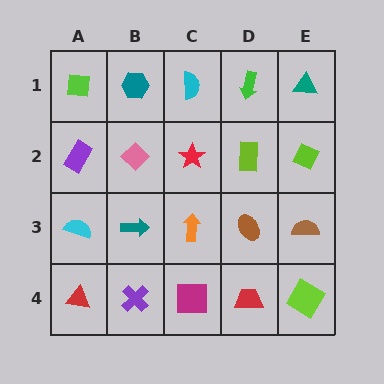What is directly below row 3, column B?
A purple cross.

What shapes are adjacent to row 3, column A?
A purple rectangle (row 2, column A), a red triangle (row 4, column A), a teal arrow (row 3, column B).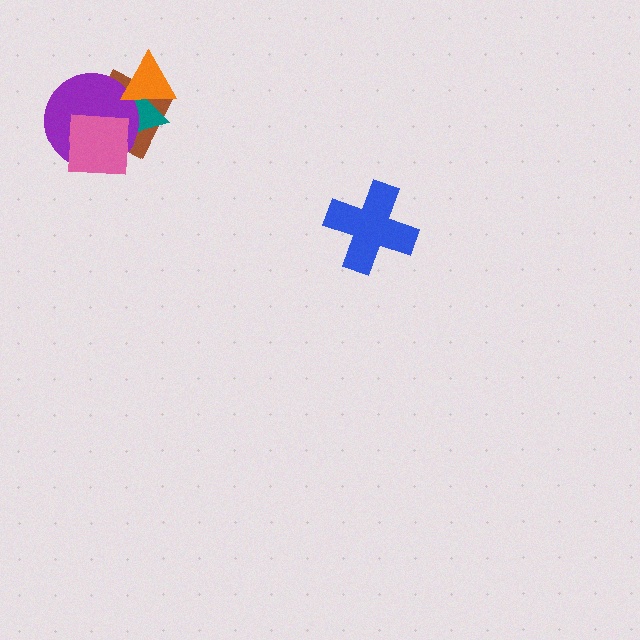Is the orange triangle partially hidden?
No, no other shape covers it.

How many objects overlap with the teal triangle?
4 objects overlap with the teal triangle.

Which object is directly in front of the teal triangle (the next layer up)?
The purple circle is directly in front of the teal triangle.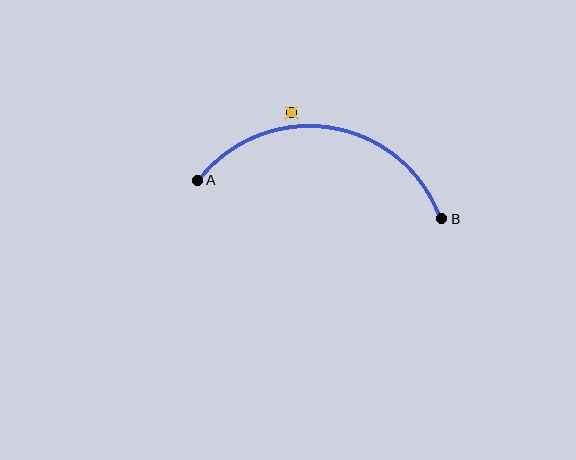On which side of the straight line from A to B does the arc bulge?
The arc bulges above the straight line connecting A and B.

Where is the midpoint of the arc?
The arc midpoint is the point on the curve farthest from the straight line joining A and B. It sits above that line.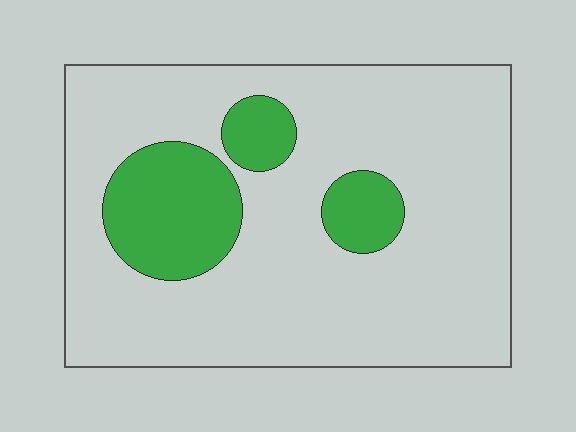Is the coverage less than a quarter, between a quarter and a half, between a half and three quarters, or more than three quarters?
Less than a quarter.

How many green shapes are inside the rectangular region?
3.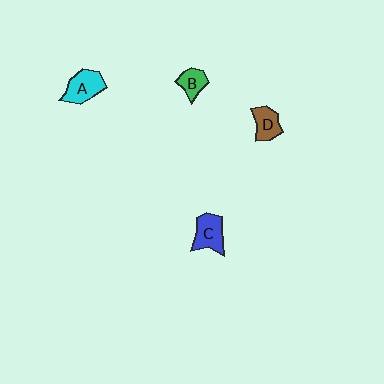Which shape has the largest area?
Shape A (cyan).